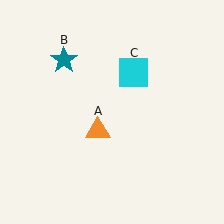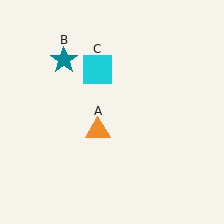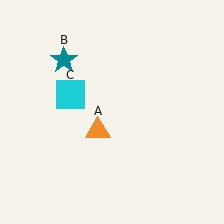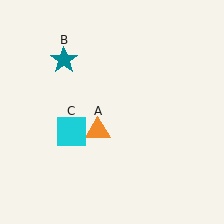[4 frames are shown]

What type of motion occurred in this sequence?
The cyan square (object C) rotated counterclockwise around the center of the scene.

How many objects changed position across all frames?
1 object changed position: cyan square (object C).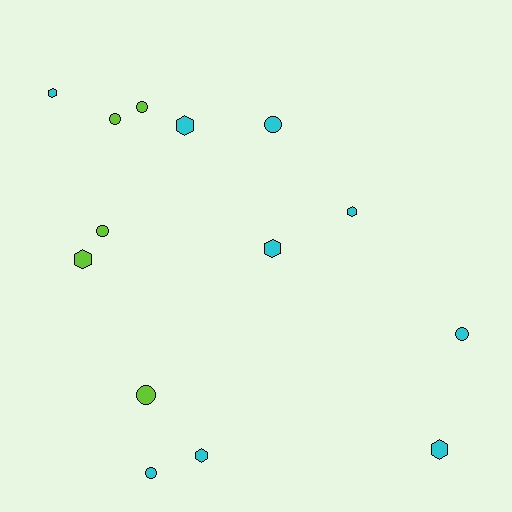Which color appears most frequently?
Cyan, with 9 objects.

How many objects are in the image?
There are 14 objects.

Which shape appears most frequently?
Circle, with 7 objects.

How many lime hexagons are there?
There is 1 lime hexagon.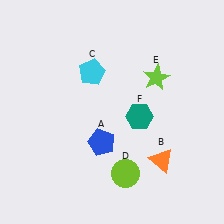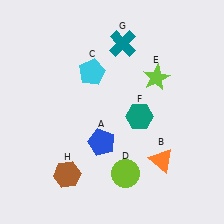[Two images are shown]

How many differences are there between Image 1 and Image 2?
There are 2 differences between the two images.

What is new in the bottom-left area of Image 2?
A brown hexagon (H) was added in the bottom-left area of Image 2.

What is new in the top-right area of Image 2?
A teal cross (G) was added in the top-right area of Image 2.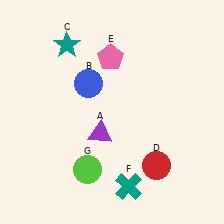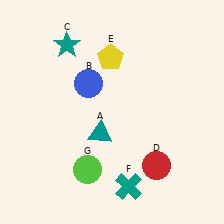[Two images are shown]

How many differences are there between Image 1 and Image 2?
There are 2 differences between the two images.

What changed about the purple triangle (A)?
In Image 1, A is purple. In Image 2, it changed to teal.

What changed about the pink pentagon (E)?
In Image 1, E is pink. In Image 2, it changed to yellow.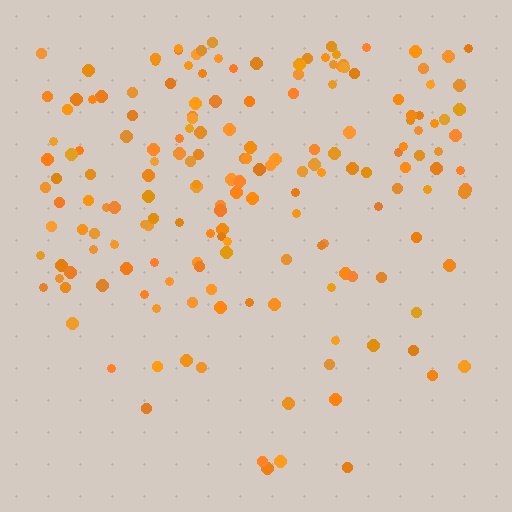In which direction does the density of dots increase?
From bottom to top, with the top side densest.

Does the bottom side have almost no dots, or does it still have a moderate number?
Still a moderate number, just noticeably fewer than the top.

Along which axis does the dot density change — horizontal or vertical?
Vertical.